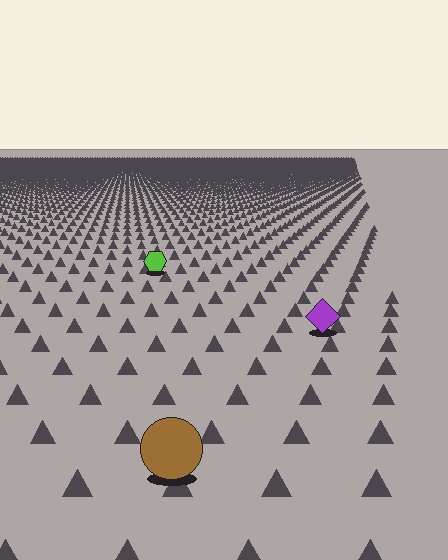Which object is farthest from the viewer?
The lime hexagon is farthest from the viewer. It appears smaller and the ground texture around it is denser.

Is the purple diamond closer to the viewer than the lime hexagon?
Yes. The purple diamond is closer — you can tell from the texture gradient: the ground texture is coarser near it.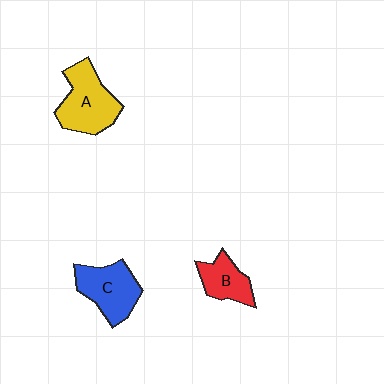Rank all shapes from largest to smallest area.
From largest to smallest: A (yellow), C (blue), B (red).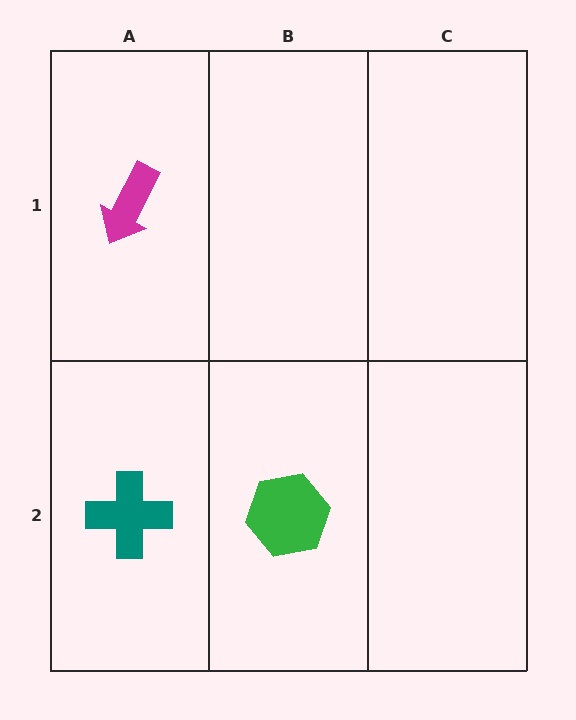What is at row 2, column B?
A green hexagon.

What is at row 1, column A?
A magenta arrow.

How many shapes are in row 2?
2 shapes.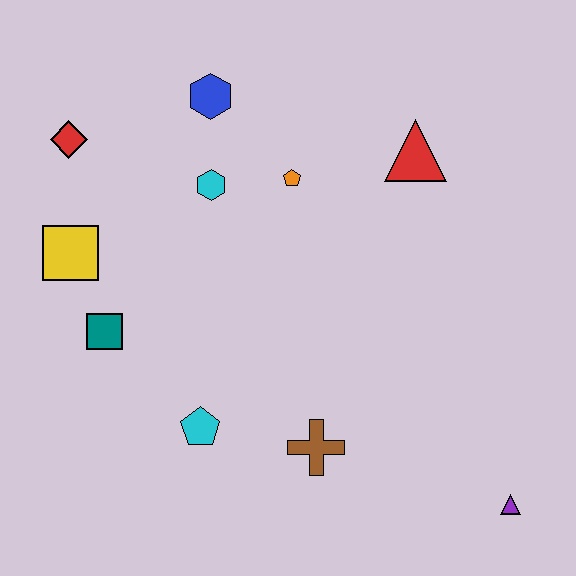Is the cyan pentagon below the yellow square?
Yes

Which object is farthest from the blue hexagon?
The purple triangle is farthest from the blue hexagon.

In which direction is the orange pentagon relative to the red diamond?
The orange pentagon is to the right of the red diamond.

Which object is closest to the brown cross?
The cyan pentagon is closest to the brown cross.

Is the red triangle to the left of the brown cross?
No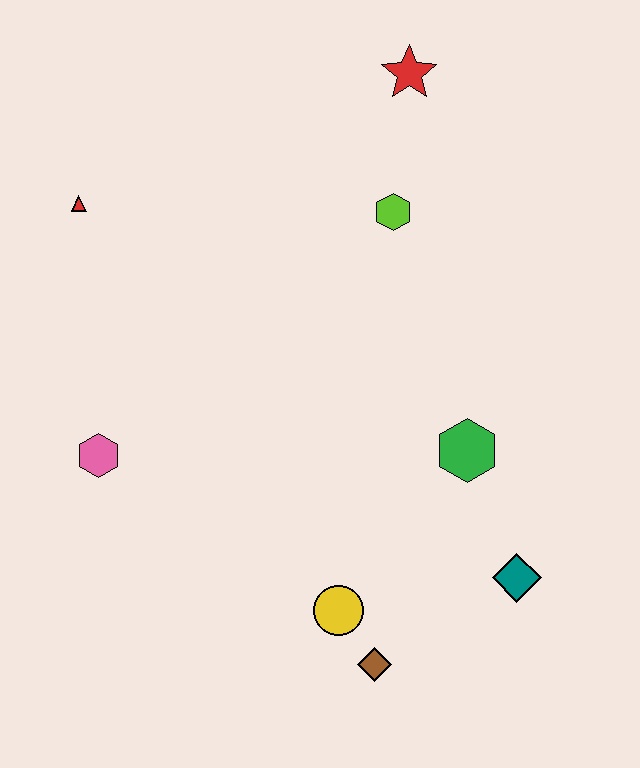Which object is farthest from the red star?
The brown diamond is farthest from the red star.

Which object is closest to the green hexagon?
The teal diamond is closest to the green hexagon.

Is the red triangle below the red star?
Yes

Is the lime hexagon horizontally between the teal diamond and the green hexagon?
No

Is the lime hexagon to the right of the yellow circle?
Yes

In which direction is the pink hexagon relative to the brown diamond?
The pink hexagon is to the left of the brown diamond.